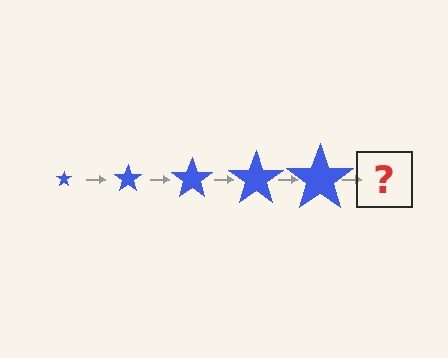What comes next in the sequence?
The next element should be a blue star, larger than the previous one.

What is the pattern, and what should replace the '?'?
The pattern is that the star gets progressively larger each step. The '?' should be a blue star, larger than the previous one.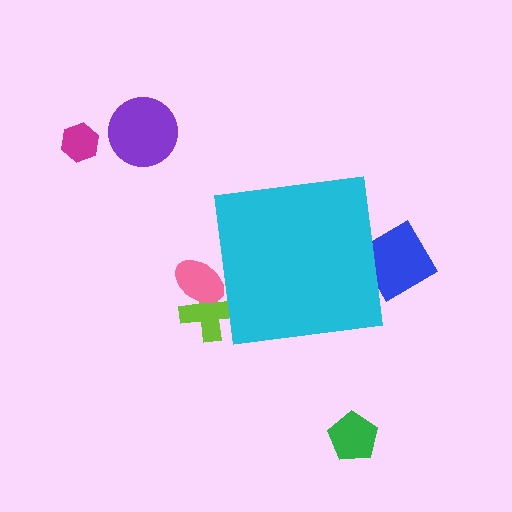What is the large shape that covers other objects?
A cyan square.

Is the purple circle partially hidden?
No, the purple circle is fully visible.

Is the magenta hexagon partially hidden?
No, the magenta hexagon is fully visible.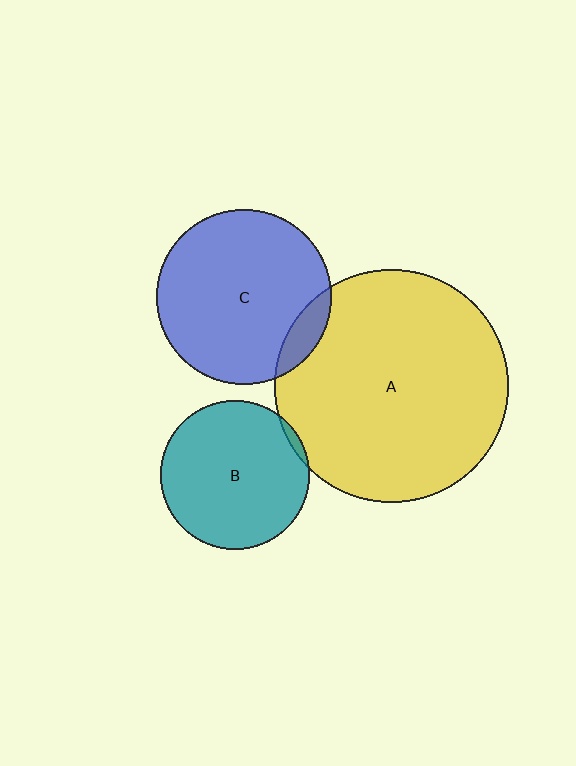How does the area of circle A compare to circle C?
Approximately 1.8 times.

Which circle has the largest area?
Circle A (yellow).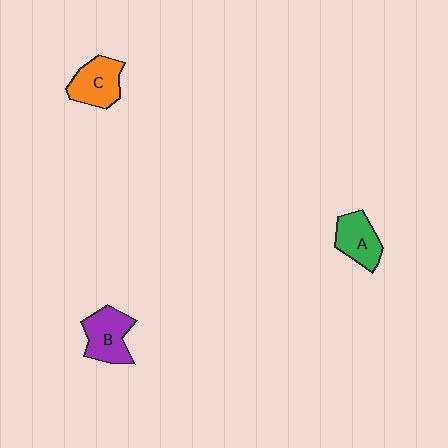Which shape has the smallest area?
Shape A (green).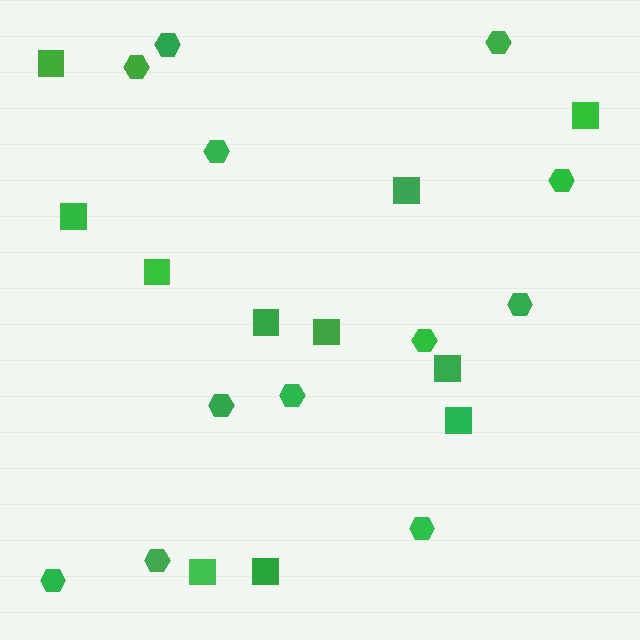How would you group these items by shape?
There are 2 groups: one group of squares (11) and one group of hexagons (12).